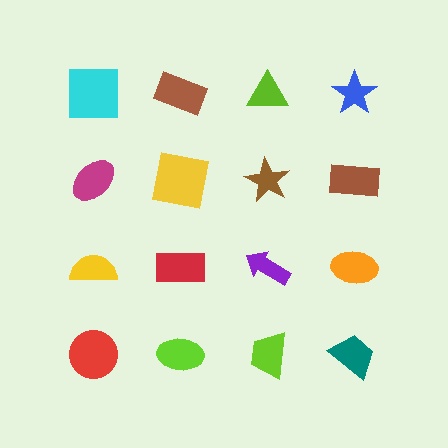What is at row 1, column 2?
A brown rectangle.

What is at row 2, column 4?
A brown rectangle.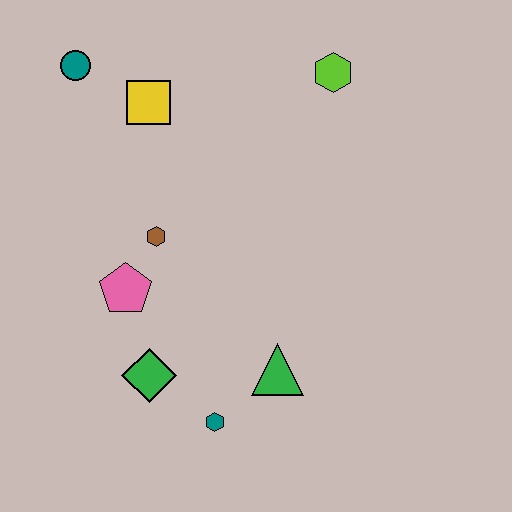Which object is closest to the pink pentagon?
The brown hexagon is closest to the pink pentagon.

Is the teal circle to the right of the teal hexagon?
No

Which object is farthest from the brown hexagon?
The lime hexagon is farthest from the brown hexagon.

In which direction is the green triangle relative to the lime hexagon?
The green triangle is below the lime hexagon.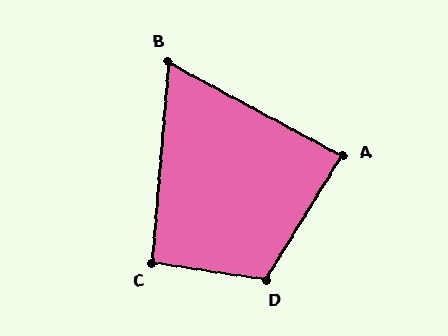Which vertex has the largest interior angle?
D, at approximately 113 degrees.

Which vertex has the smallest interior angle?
B, at approximately 67 degrees.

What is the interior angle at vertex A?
Approximately 86 degrees (approximately right).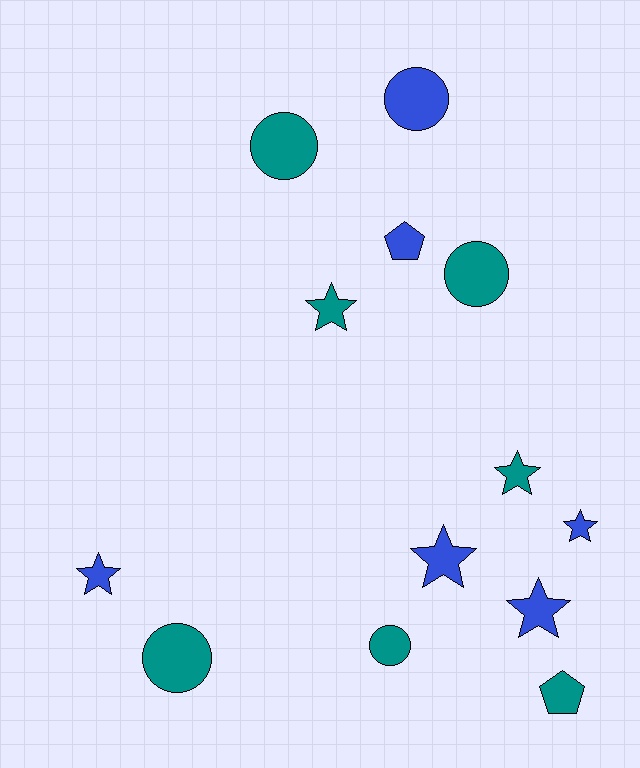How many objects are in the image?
There are 13 objects.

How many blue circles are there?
There is 1 blue circle.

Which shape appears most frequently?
Star, with 6 objects.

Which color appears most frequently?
Teal, with 7 objects.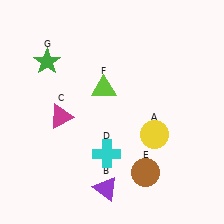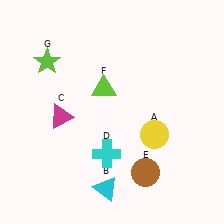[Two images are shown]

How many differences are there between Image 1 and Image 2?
There are 2 differences between the two images.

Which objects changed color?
B changed from purple to cyan. G changed from green to lime.